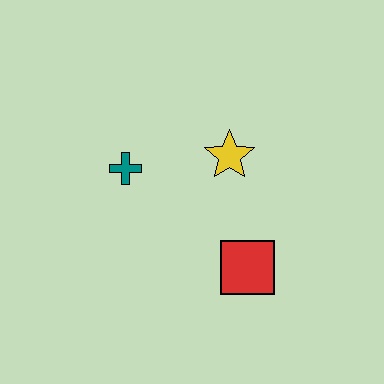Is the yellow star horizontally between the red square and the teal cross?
Yes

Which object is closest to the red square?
The yellow star is closest to the red square.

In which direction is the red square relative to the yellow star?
The red square is below the yellow star.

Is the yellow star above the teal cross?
Yes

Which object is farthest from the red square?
The teal cross is farthest from the red square.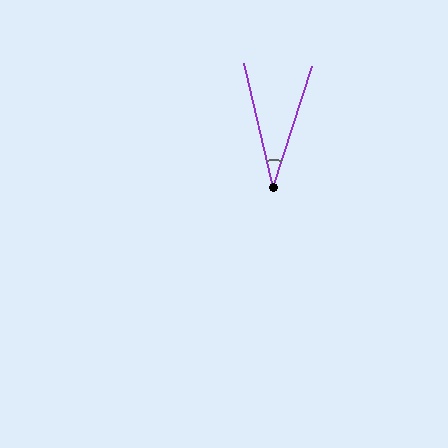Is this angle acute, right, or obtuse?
It is acute.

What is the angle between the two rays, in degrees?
Approximately 31 degrees.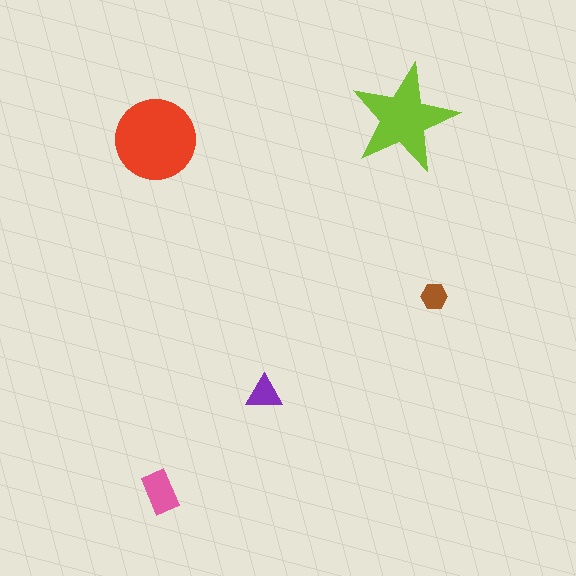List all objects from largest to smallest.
The red circle, the lime star, the pink rectangle, the purple triangle, the brown hexagon.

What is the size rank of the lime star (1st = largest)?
2nd.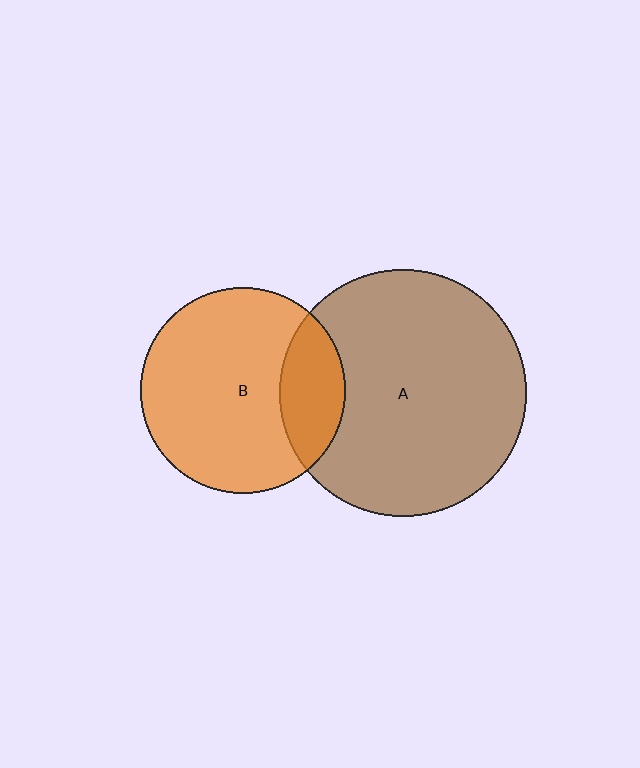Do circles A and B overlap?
Yes.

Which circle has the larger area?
Circle A (brown).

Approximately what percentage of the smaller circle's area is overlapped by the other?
Approximately 20%.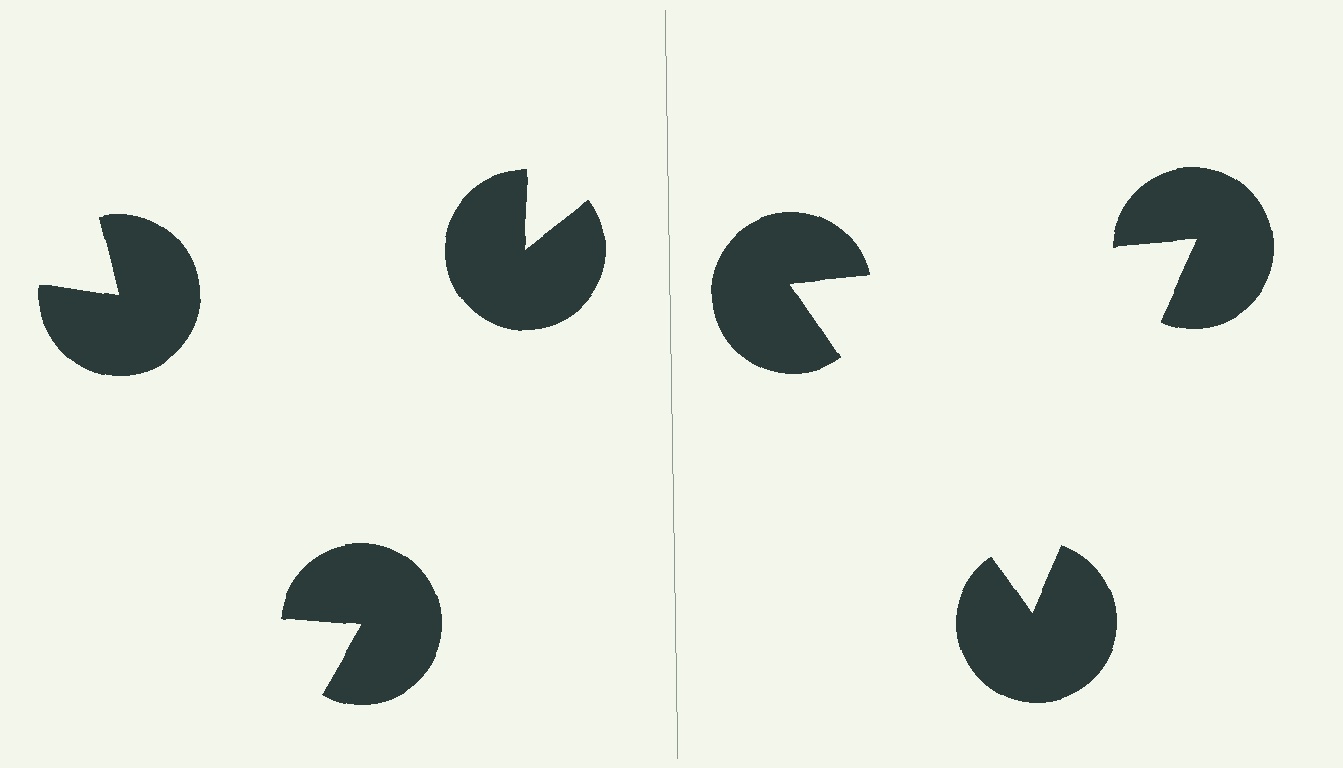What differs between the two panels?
The pac-man discs are positioned identically on both sides; only the wedge orientations differ. On the right they align to a triangle; on the left they are misaligned.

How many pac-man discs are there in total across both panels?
6 — 3 on each side.